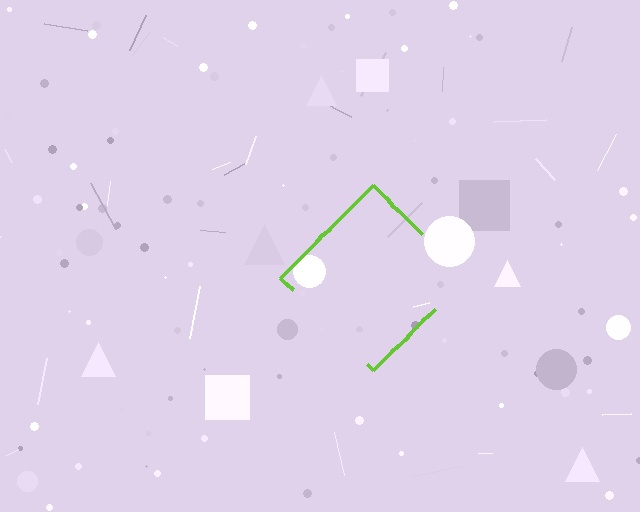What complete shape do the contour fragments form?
The contour fragments form a diamond.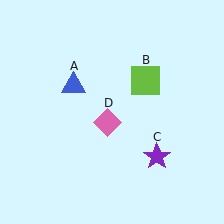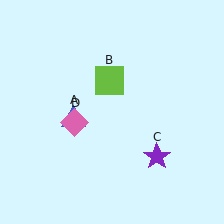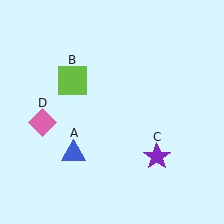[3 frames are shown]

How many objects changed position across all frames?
3 objects changed position: blue triangle (object A), lime square (object B), pink diamond (object D).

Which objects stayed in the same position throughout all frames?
Purple star (object C) remained stationary.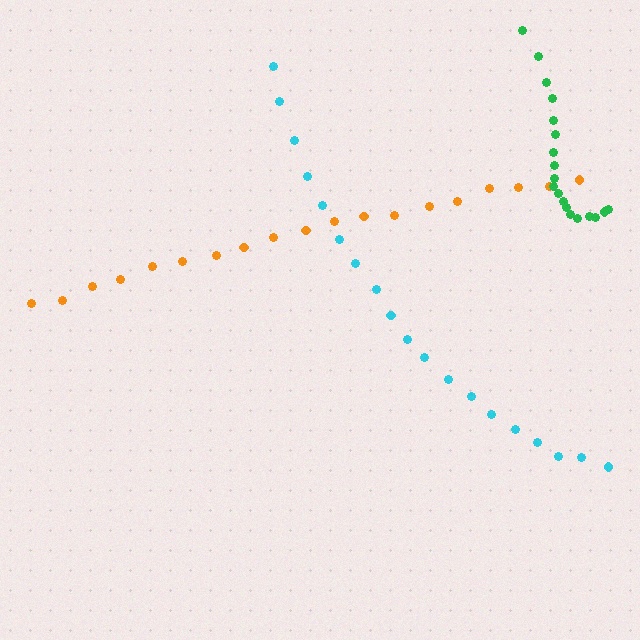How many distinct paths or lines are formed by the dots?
There are 3 distinct paths.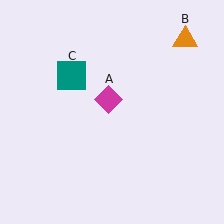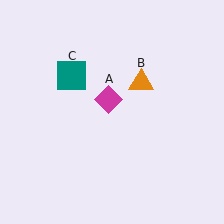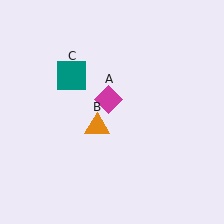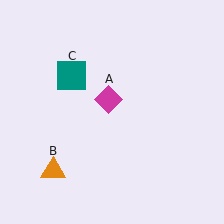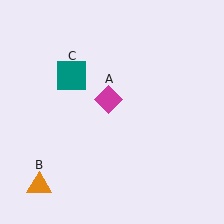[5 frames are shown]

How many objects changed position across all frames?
1 object changed position: orange triangle (object B).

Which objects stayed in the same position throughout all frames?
Magenta diamond (object A) and teal square (object C) remained stationary.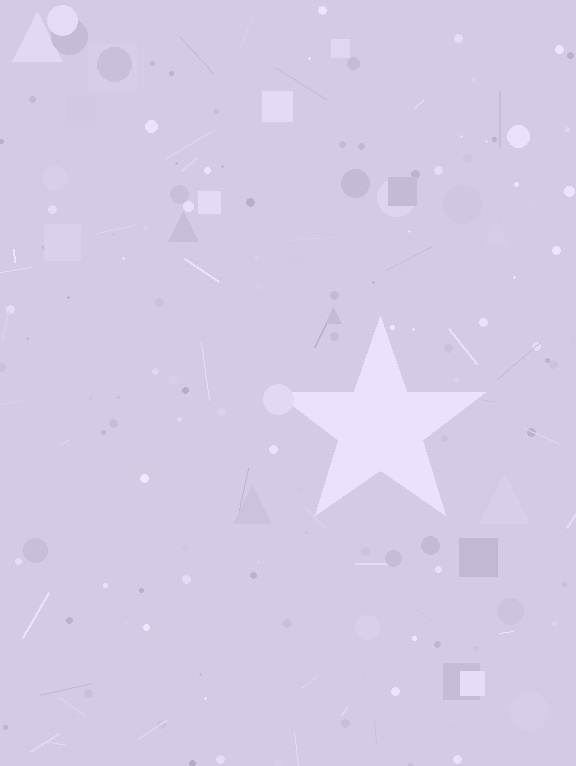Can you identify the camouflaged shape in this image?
The camouflaged shape is a star.